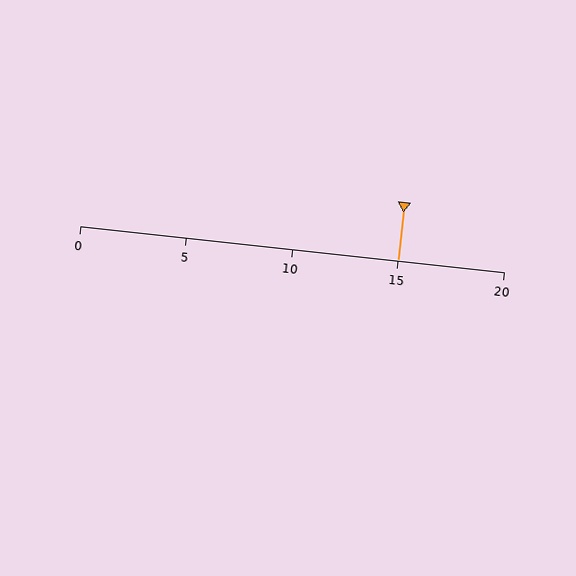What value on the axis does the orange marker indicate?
The marker indicates approximately 15.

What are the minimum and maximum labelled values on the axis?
The axis runs from 0 to 20.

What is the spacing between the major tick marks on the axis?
The major ticks are spaced 5 apart.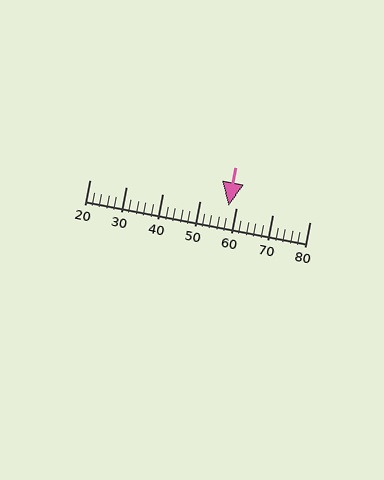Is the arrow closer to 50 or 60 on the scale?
The arrow is closer to 60.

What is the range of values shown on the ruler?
The ruler shows values from 20 to 80.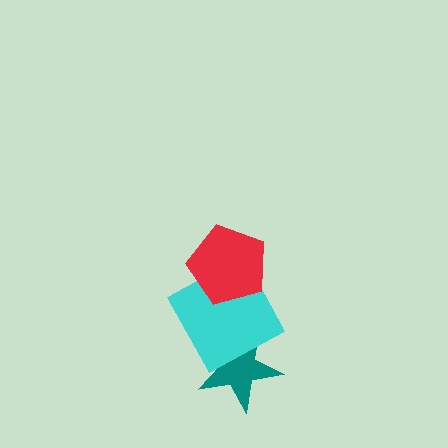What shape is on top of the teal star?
The cyan square is on top of the teal star.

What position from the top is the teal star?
The teal star is 3rd from the top.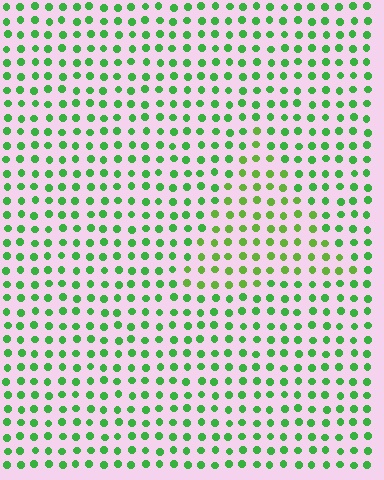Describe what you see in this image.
The image is filled with small green elements in a uniform arrangement. A triangle-shaped region is visible where the elements are tinted to a slightly different hue, forming a subtle color boundary.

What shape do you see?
I see a triangle.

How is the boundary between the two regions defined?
The boundary is defined purely by a slight shift in hue (about 25 degrees). Spacing, size, and orientation are identical on both sides.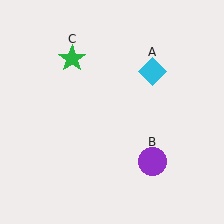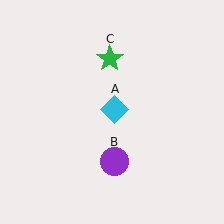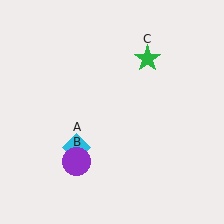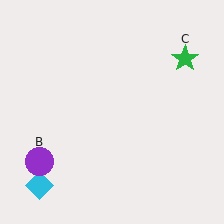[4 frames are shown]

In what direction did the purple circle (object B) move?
The purple circle (object B) moved left.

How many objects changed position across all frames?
3 objects changed position: cyan diamond (object A), purple circle (object B), green star (object C).